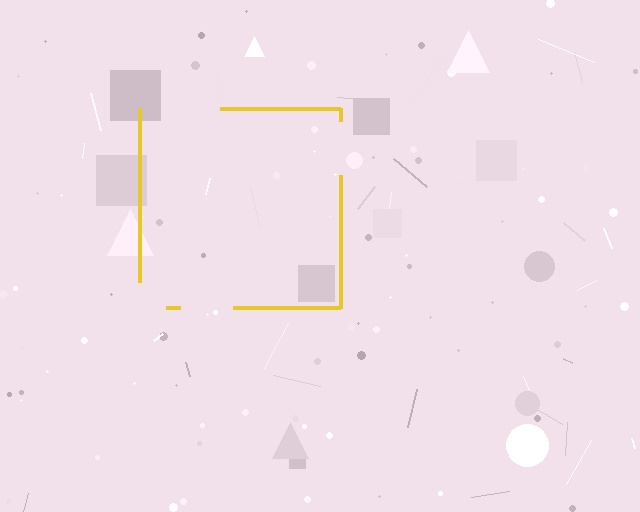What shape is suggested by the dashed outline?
The dashed outline suggests a square.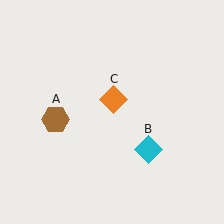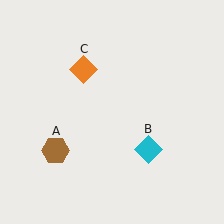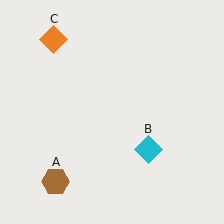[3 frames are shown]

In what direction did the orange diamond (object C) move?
The orange diamond (object C) moved up and to the left.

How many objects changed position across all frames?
2 objects changed position: brown hexagon (object A), orange diamond (object C).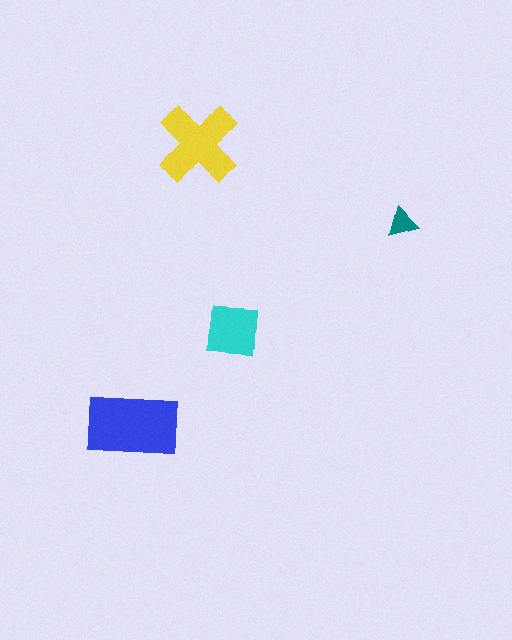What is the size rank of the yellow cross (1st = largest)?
2nd.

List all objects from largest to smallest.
The blue rectangle, the yellow cross, the cyan square, the teal triangle.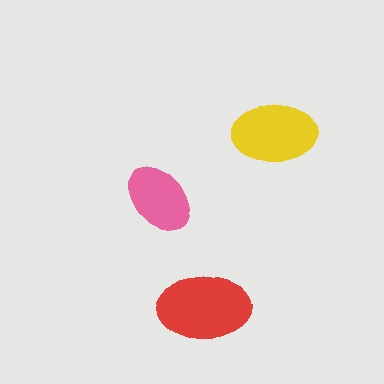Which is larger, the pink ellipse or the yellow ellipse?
The yellow one.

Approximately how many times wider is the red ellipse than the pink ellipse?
About 1.5 times wider.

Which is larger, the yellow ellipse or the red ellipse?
The red one.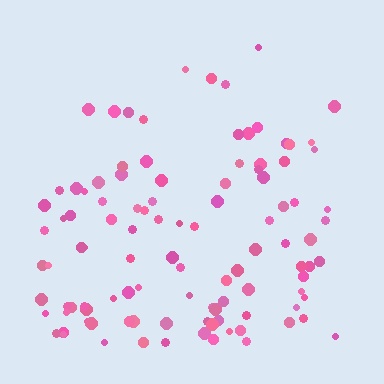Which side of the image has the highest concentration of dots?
The bottom.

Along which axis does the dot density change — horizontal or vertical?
Vertical.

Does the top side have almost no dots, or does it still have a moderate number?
Still a moderate number, just noticeably fewer than the bottom.